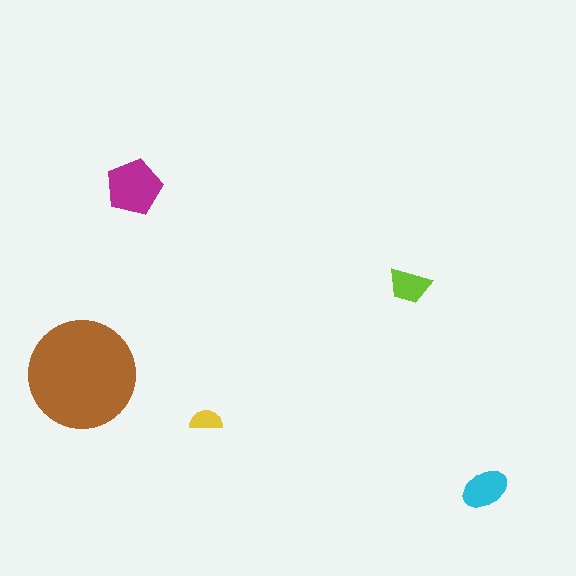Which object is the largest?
The brown circle.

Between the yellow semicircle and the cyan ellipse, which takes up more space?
The cyan ellipse.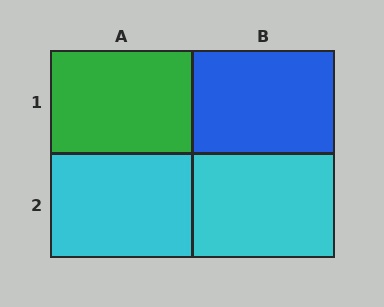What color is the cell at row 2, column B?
Cyan.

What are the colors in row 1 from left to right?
Green, blue.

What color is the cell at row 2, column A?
Cyan.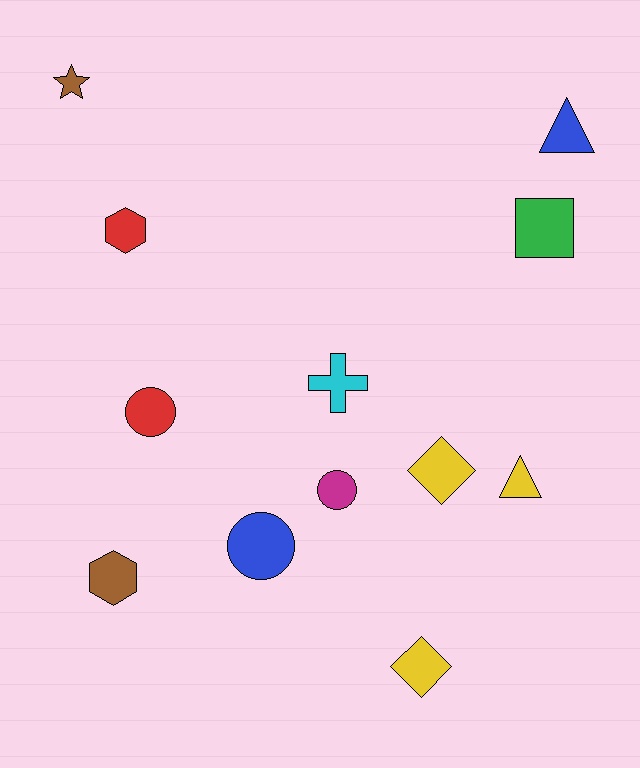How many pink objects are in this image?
There are no pink objects.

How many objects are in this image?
There are 12 objects.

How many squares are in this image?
There is 1 square.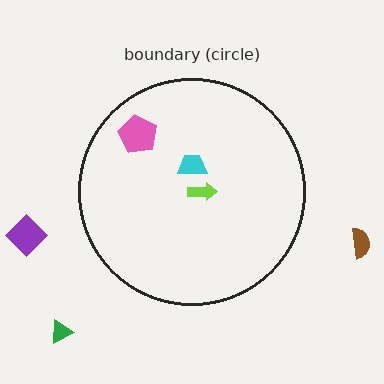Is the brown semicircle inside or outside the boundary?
Outside.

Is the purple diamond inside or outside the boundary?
Outside.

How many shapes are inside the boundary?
3 inside, 3 outside.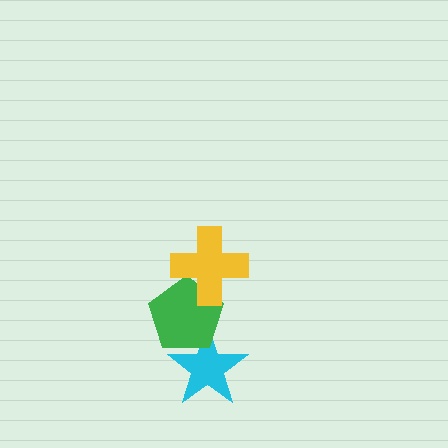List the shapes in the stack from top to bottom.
From top to bottom: the yellow cross, the green pentagon, the cyan star.